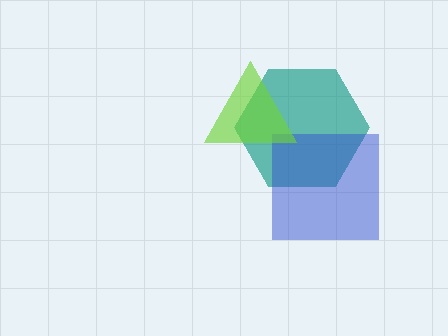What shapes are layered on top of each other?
The layered shapes are: a teal hexagon, a blue square, a lime triangle.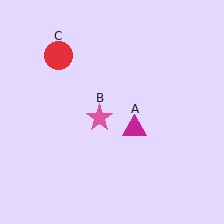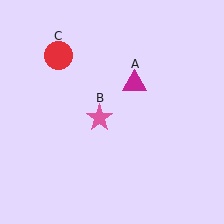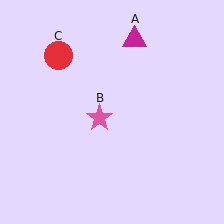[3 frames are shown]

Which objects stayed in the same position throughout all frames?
Pink star (object B) and red circle (object C) remained stationary.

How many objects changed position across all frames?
1 object changed position: magenta triangle (object A).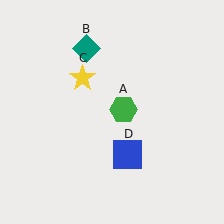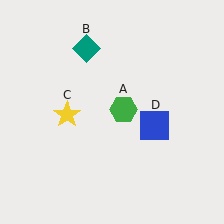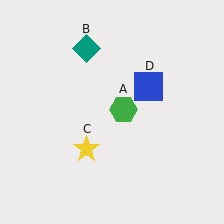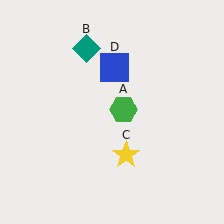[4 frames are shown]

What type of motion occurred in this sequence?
The yellow star (object C), blue square (object D) rotated counterclockwise around the center of the scene.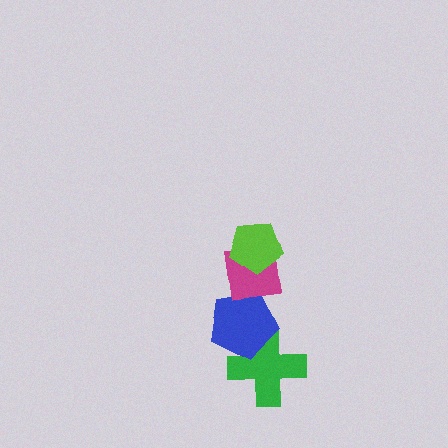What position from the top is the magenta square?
The magenta square is 2nd from the top.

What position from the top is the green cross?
The green cross is 4th from the top.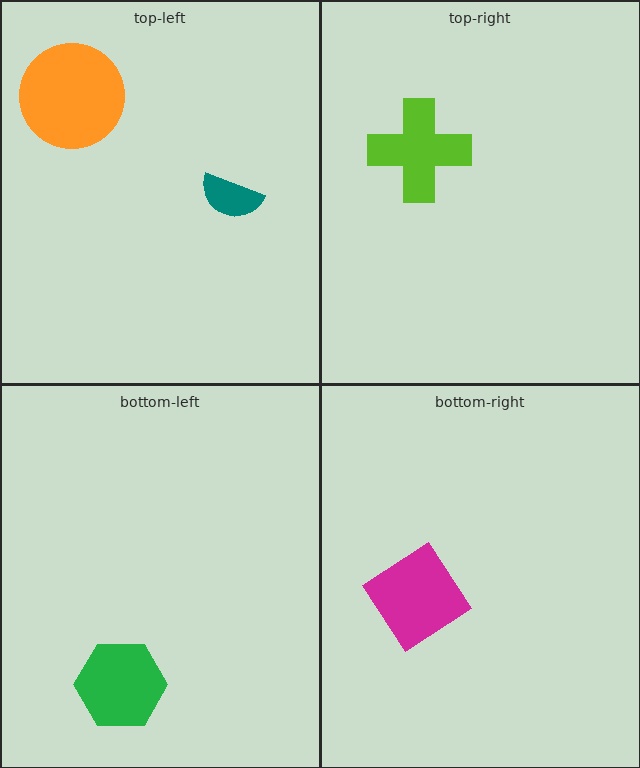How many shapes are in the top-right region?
1.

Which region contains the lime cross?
The top-right region.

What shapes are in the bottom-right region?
The magenta diamond.